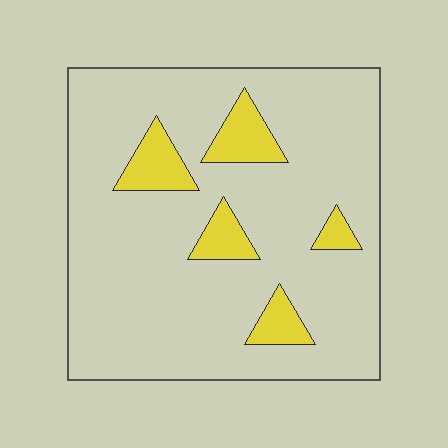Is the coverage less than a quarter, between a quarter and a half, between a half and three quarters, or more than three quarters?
Less than a quarter.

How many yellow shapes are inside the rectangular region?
5.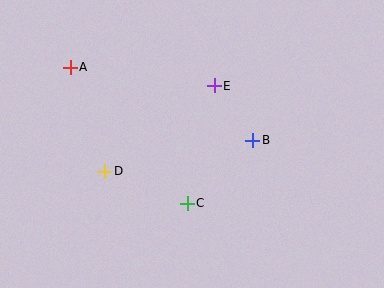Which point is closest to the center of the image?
Point C at (187, 203) is closest to the center.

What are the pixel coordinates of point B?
Point B is at (253, 140).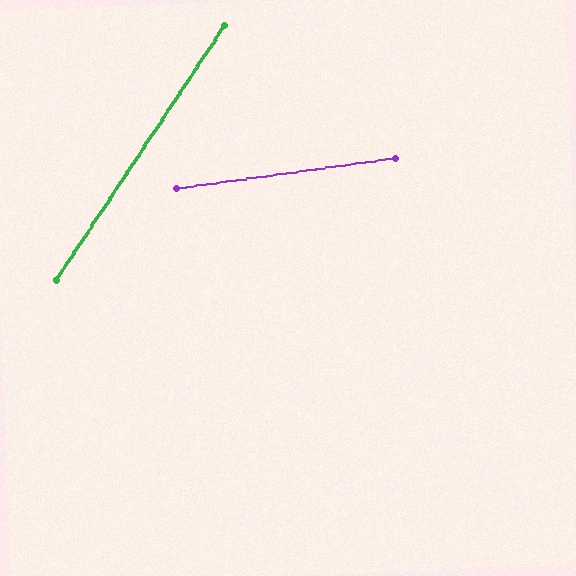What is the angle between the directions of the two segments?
Approximately 49 degrees.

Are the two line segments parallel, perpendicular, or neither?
Neither parallel nor perpendicular — they differ by about 49°.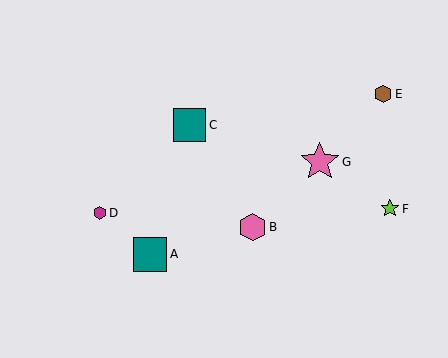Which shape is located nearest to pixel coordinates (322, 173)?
The pink star (labeled G) at (320, 162) is nearest to that location.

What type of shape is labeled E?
Shape E is a brown hexagon.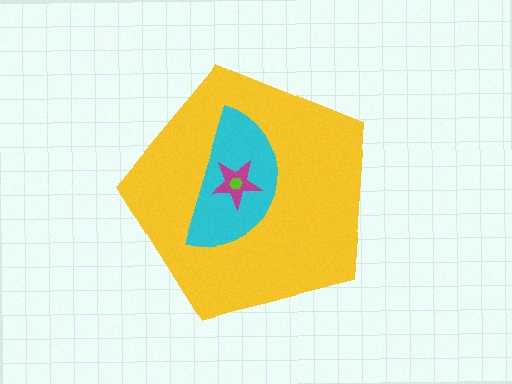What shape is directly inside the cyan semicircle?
The magenta star.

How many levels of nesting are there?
4.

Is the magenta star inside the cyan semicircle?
Yes.